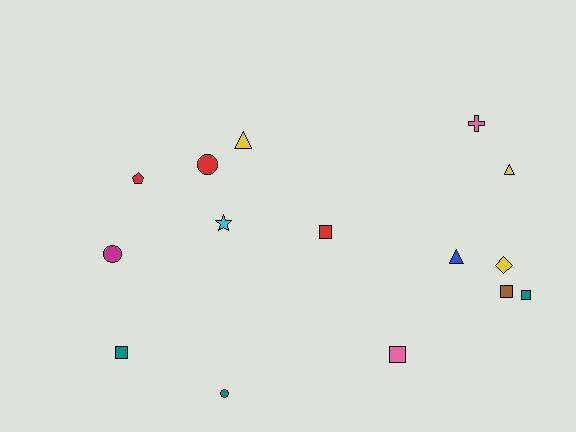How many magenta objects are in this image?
There is 1 magenta object.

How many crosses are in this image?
There is 1 cross.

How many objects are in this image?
There are 15 objects.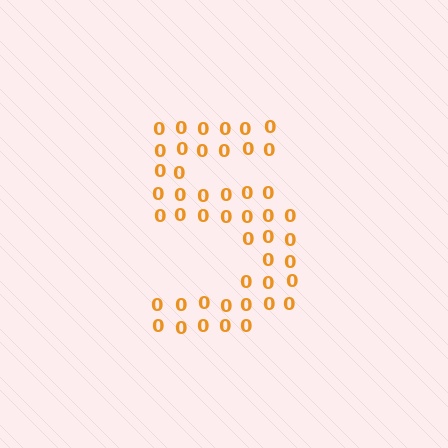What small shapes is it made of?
It is made of small digit 0's.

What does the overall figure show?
The overall figure shows the digit 5.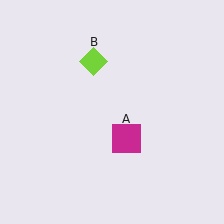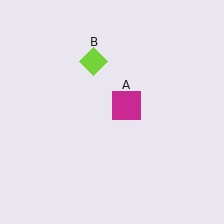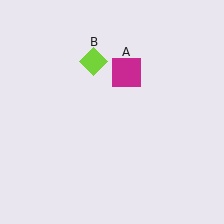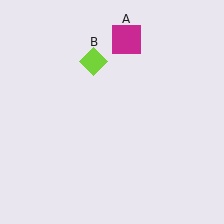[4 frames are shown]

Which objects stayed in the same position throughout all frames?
Lime diamond (object B) remained stationary.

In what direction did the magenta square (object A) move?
The magenta square (object A) moved up.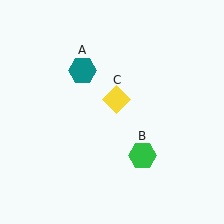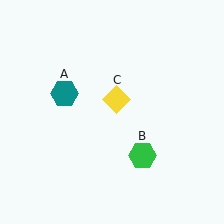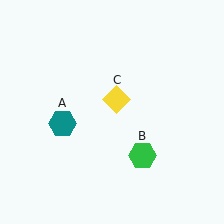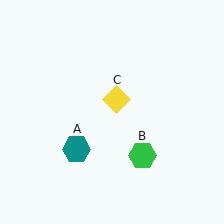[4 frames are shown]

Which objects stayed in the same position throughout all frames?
Green hexagon (object B) and yellow diamond (object C) remained stationary.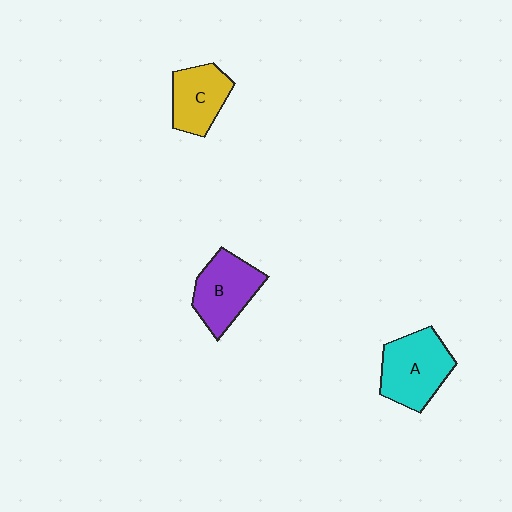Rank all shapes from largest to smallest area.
From largest to smallest: A (cyan), B (purple), C (yellow).